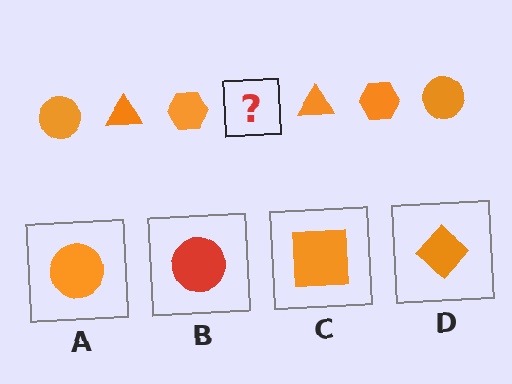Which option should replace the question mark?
Option A.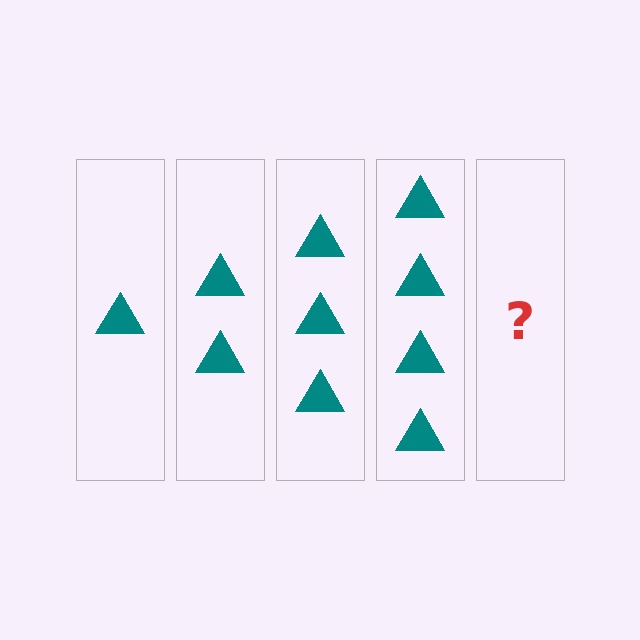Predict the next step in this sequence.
The next step is 5 triangles.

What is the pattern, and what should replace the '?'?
The pattern is that each step adds one more triangle. The '?' should be 5 triangles.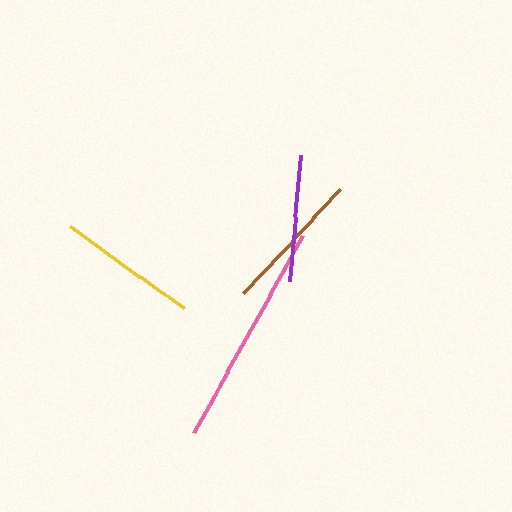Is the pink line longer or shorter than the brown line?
The pink line is longer than the brown line.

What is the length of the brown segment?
The brown segment is approximately 142 pixels long.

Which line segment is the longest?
The pink line is the longest at approximately 224 pixels.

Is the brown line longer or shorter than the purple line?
The brown line is longer than the purple line.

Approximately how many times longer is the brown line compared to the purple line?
The brown line is approximately 1.1 times the length of the purple line.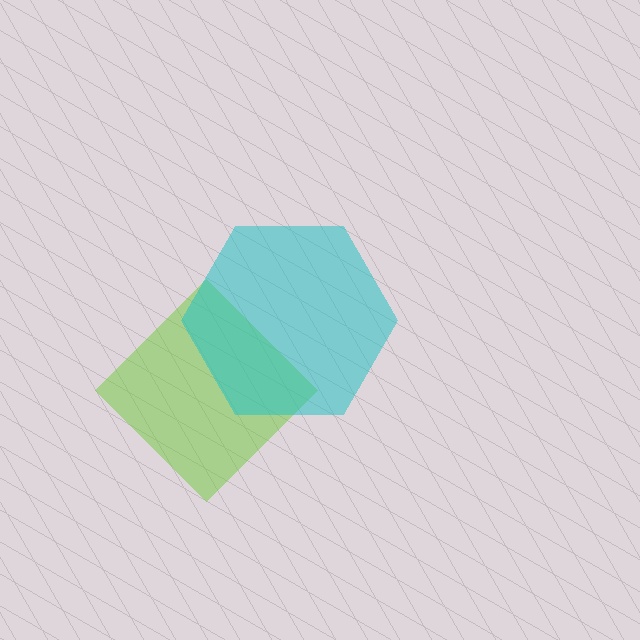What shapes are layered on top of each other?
The layered shapes are: a lime diamond, a cyan hexagon.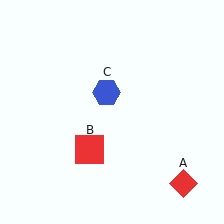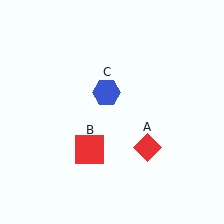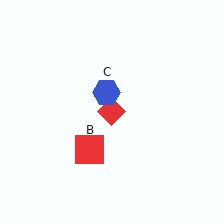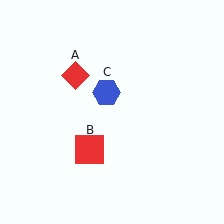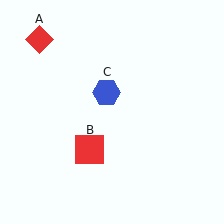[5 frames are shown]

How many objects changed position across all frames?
1 object changed position: red diamond (object A).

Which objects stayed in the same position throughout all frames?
Red square (object B) and blue hexagon (object C) remained stationary.